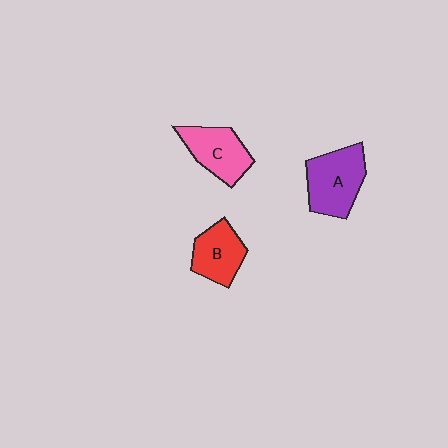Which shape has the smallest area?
Shape B (red).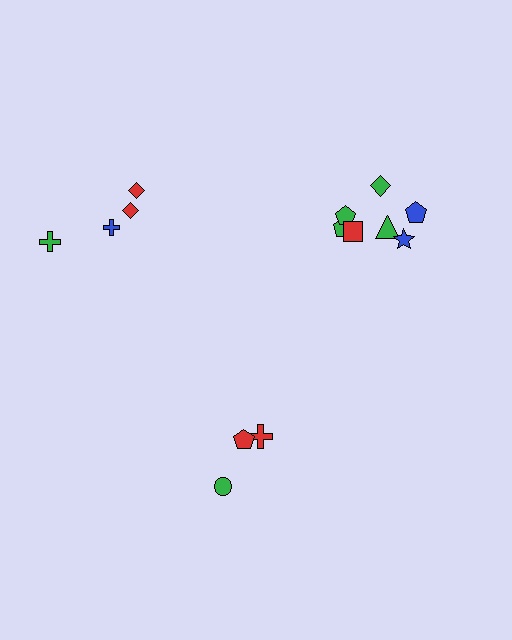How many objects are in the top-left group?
There are 4 objects.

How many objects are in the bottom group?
There are 3 objects.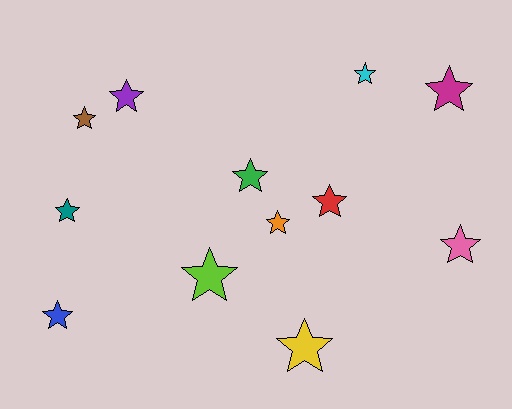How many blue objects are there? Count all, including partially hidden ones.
There is 1 blue object.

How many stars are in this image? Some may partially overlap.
There are 12 stars.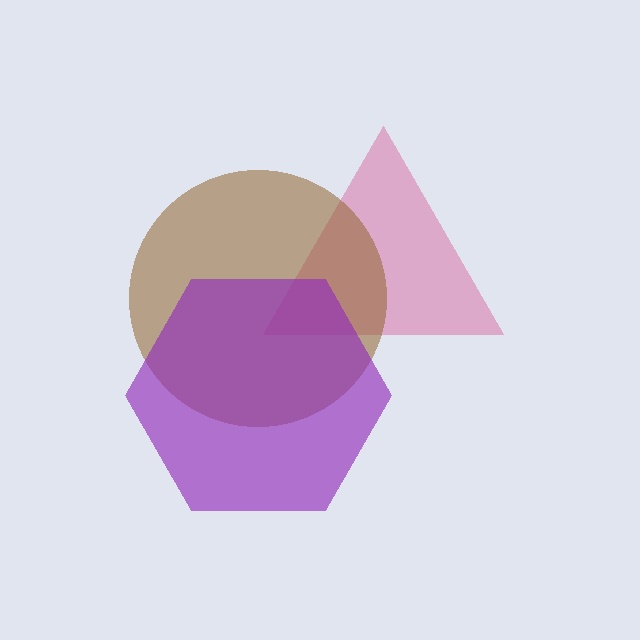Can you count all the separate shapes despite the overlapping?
Yes, there are 3 separate shapes.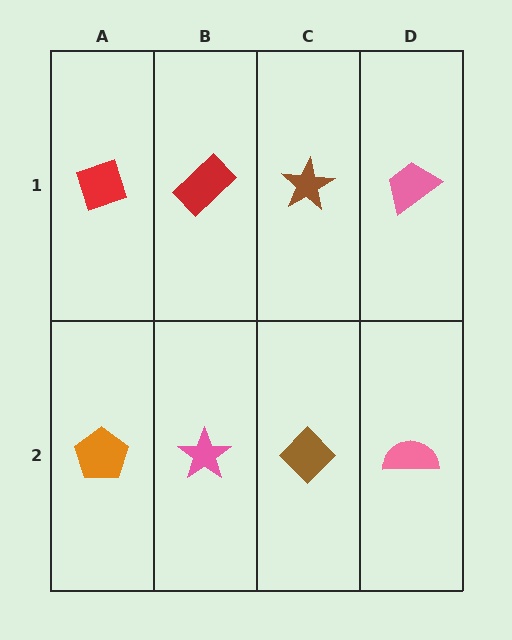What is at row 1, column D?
A pink trapezoid.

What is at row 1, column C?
A brown star.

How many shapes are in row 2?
4 shapes.